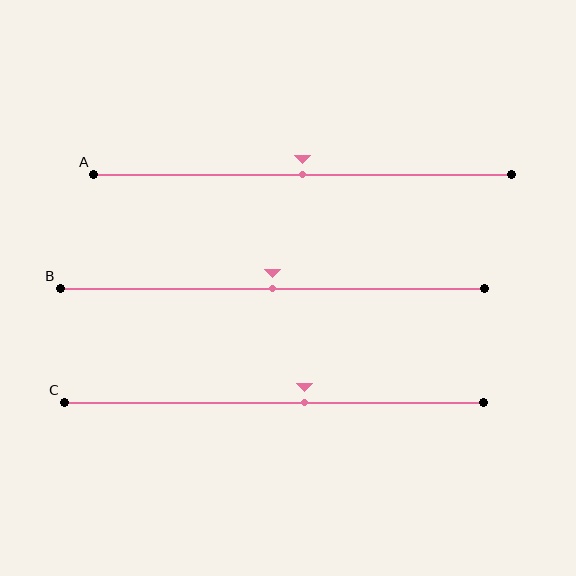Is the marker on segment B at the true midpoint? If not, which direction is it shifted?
Yes, the marker on segment B is at the true midpoint.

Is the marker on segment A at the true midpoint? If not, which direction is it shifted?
Yes, the marker on segment A is at the true midpoint.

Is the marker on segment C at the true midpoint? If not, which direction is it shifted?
No, the marker on segment C is shifted to the right by about 7% of the segment length.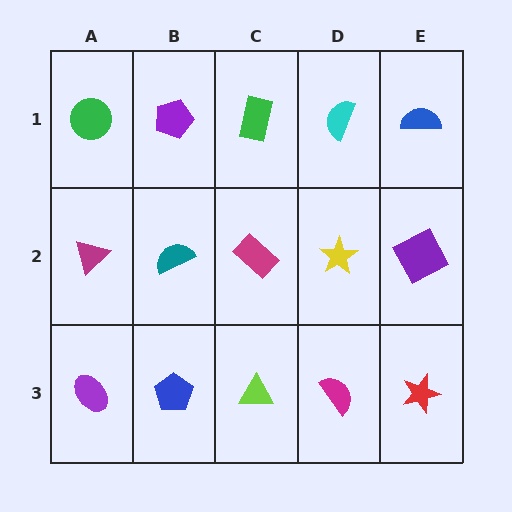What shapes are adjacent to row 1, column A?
A magenta triangle (row 2, column A), a purple pentagon (row 1, column B).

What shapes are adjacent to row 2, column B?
A purple pentagon (row 1, column B), a blue pentagon (row 3, column B), a magenta triangle (row 2, column A), a magenta rectangle (row 2, column C).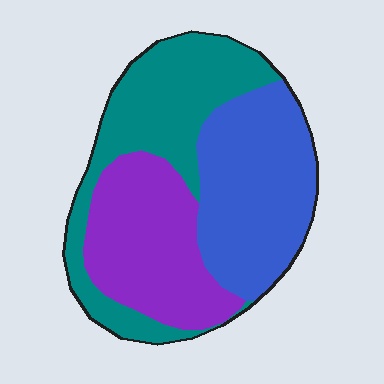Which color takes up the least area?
Purple, at roughly 30%.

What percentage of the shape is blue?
Blue takes up about one third (1/3) of the shape.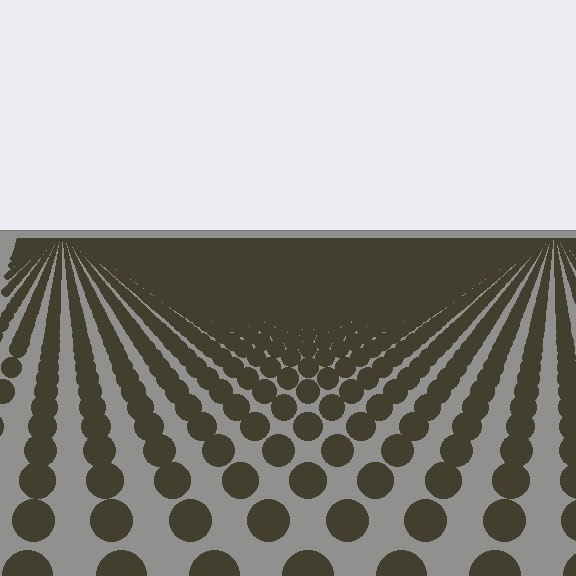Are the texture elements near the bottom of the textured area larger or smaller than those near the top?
Larger. Near the bottom, elements are closer to the viewer and appear at a bigger on-screen size.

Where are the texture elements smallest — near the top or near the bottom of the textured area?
Near the top.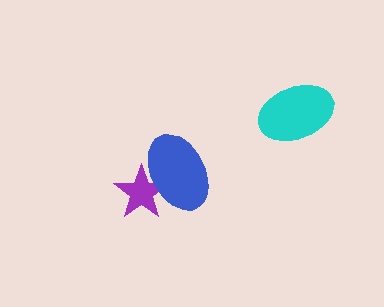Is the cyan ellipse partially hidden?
No, no other shape covers it.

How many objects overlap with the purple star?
1 object overlaps with the purple star.